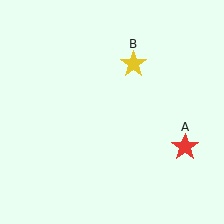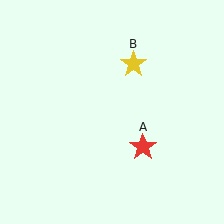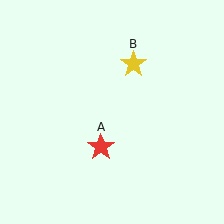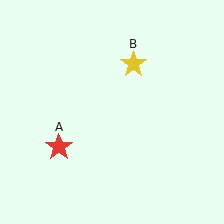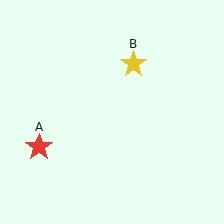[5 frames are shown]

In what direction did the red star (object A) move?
The red star (object A) moved left.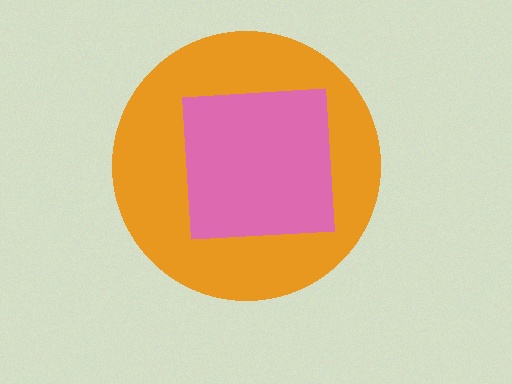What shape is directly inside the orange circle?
The pink square.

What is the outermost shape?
The orange circle.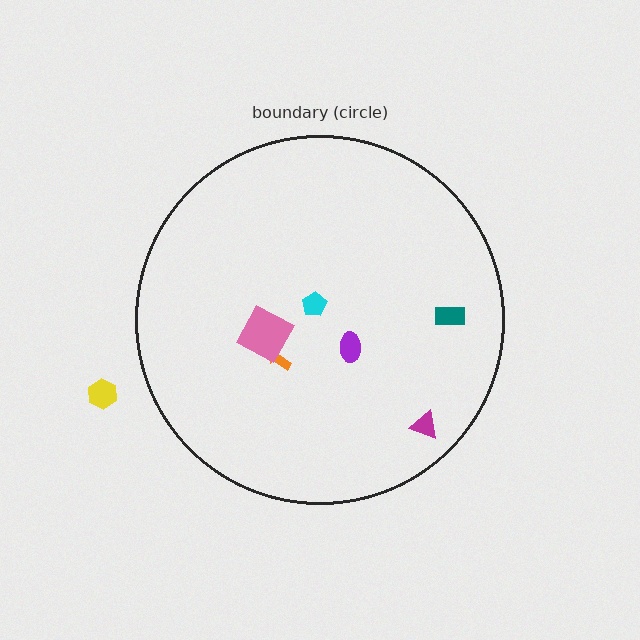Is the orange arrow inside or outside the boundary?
Inside.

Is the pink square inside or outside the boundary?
Inside.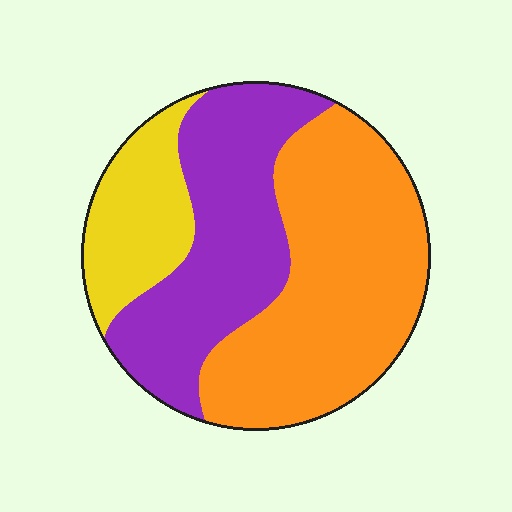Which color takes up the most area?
Orange, at roughly 45%.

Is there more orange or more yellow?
Orange.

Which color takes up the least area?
Yellow, at roughly 15%.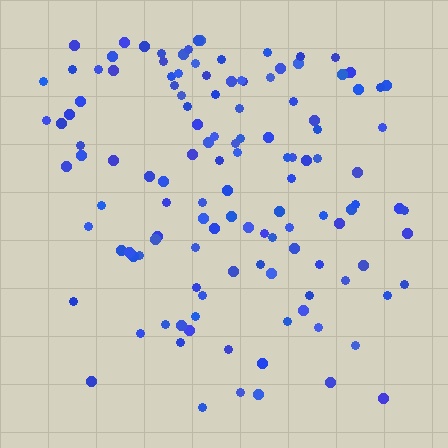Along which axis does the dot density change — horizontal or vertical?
Vertical.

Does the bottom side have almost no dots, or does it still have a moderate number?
Still a moderate number, just noticeably fewer than the top.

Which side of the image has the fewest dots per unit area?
The bottom.